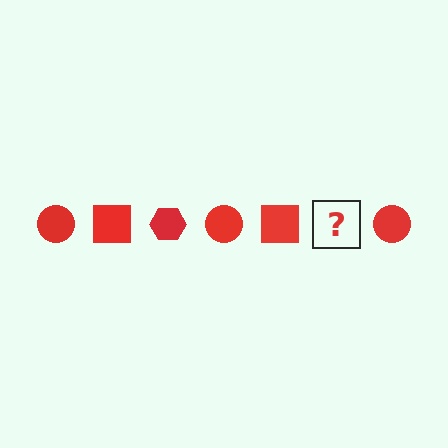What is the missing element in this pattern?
The missing element is a red hexagon.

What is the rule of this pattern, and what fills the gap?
The rule is that the pattern cycles through circle, square, hexagon shapes in red. The gap should be filled with a red hexagon.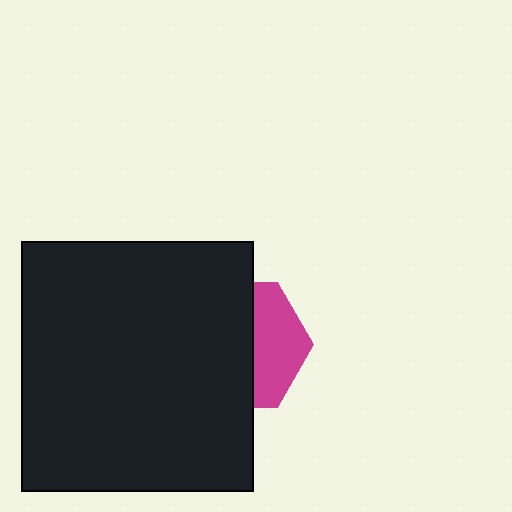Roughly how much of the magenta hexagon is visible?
A small part of it is visible (roughly 39%).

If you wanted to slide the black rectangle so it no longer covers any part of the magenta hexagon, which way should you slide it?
Slide it left — that is the most direct way to separate the two shapes.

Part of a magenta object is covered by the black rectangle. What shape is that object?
It is a hexagon.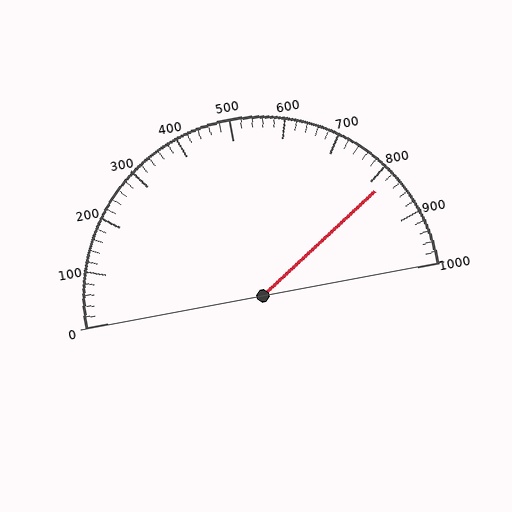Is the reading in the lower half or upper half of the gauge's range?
The reading is in the upper half of the range (0 to 1000).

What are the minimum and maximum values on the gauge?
The gauge ranges from 0 to 1000.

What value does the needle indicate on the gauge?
The needle indicates approximately 820.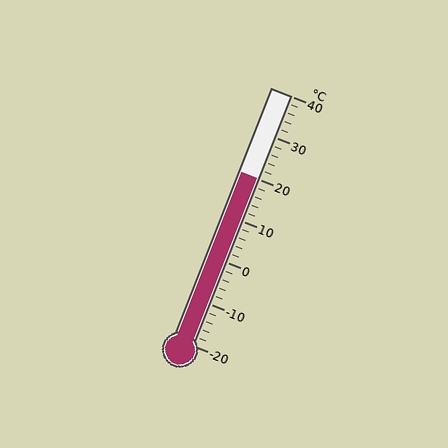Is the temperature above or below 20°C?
The temperature is at 20°C.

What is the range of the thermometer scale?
The thermometer scale ranges from -20°C to 40°C.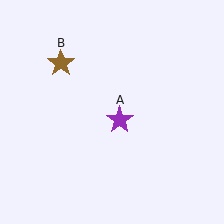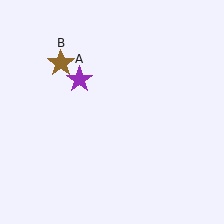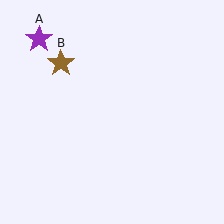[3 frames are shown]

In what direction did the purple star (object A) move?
The purple star (object A) moved up and to the left.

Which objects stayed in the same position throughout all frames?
Brown star (object B) remained stationary.